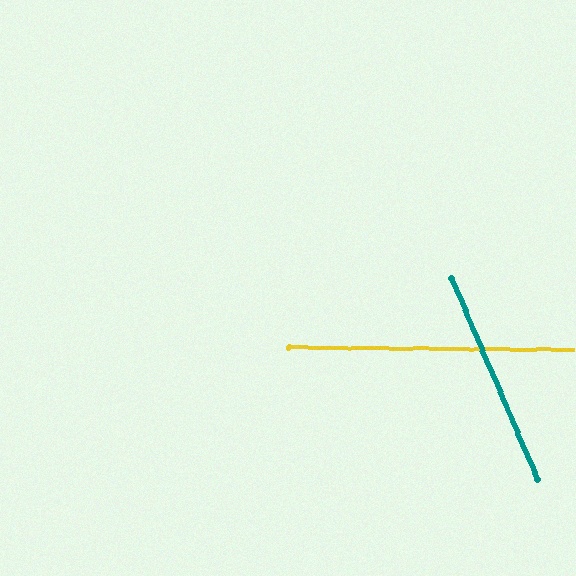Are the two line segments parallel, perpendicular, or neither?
Neither parallel nor perpendicular — they differ by about 66°.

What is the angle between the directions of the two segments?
Approximately 66 degrees.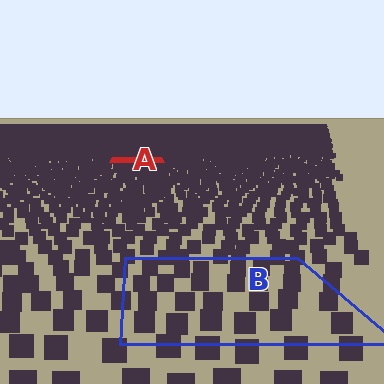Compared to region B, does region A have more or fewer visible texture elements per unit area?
Region A has more texture elements per unit area — they are packed more densely because it is farther away.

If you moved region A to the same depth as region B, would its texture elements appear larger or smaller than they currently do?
They would appear larger. At a closer depth, the same texture elements are projected at a bigger on-screen size.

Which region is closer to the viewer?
Region B is closer. The texture elements there are larger and more spread out.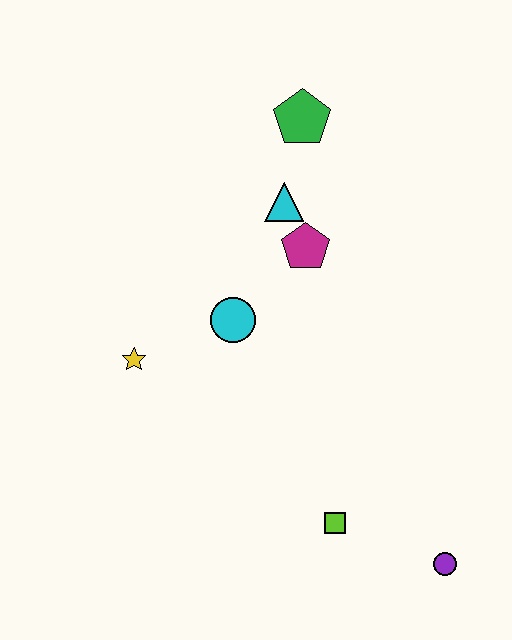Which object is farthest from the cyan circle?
The purple circle is farthest from the cyan circle.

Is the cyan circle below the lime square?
No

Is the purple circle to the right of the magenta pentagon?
Yes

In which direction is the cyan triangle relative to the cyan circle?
The cyan triangle is above the cyan circle.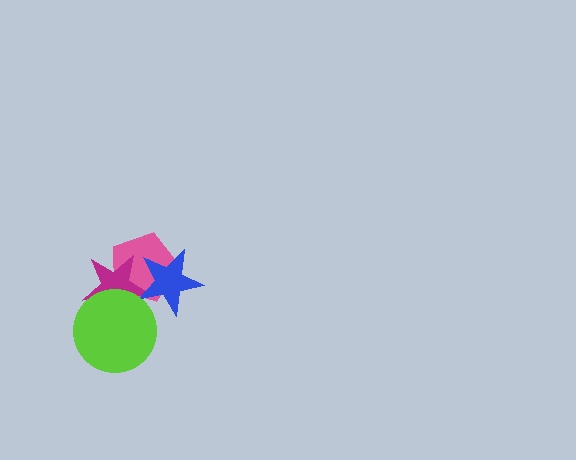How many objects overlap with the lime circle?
2 objects overlap with the lime circle.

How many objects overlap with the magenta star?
3 objects overlap with the magenta star.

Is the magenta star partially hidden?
Yes, it is partially covered by another shape.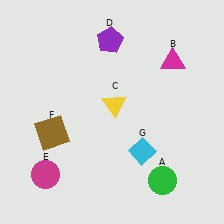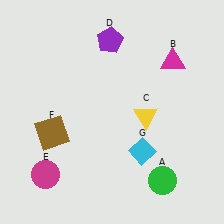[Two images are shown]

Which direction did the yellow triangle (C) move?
The yellow triangle (C) moved right.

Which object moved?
The yellow triangle (C) moved right.